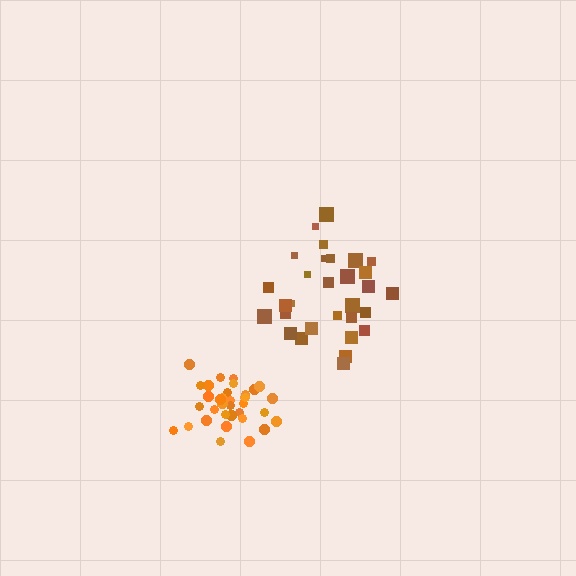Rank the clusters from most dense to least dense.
orange, brown.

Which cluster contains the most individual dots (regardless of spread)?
Orange (35).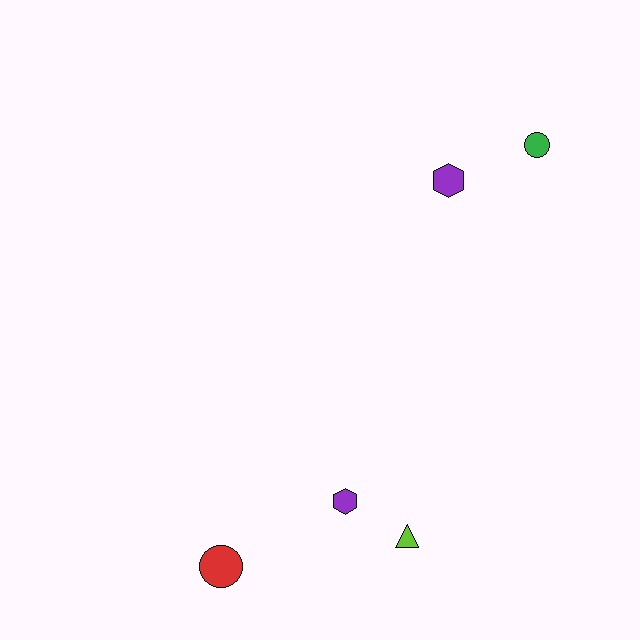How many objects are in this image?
There are 5 objects.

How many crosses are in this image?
There are no crosses.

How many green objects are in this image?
There is 1 green object.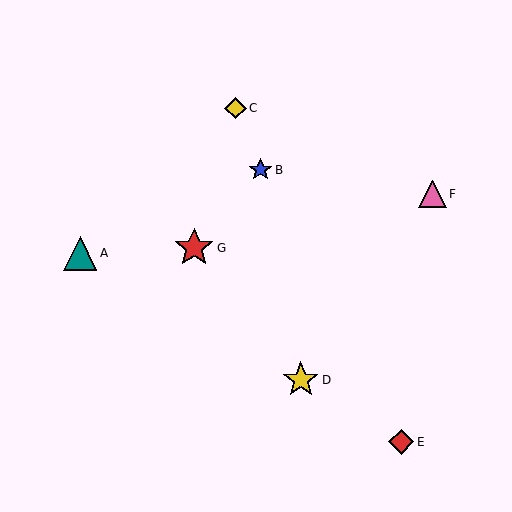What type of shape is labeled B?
Shape B is a blue star.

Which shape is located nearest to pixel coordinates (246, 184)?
The blue star (labeled B) at (260, 170) is nearest to that location.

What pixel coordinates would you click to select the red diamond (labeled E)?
Click at (401, 442) to select the red diamond E.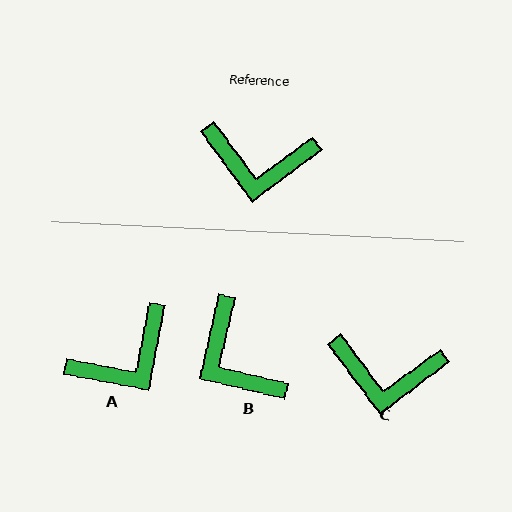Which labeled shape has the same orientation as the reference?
C.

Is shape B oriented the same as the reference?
No, it is off by about 50 degrees.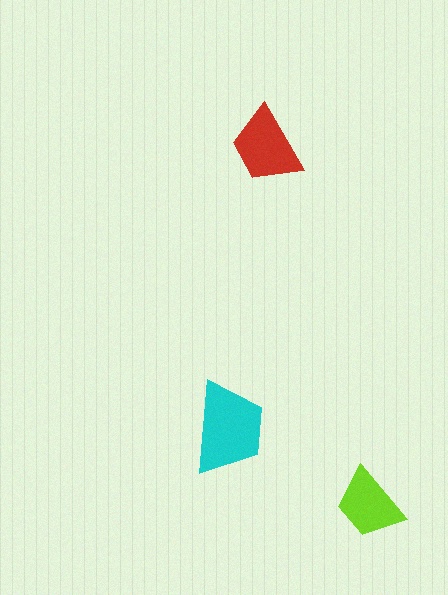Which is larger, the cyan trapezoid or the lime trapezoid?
The cyan one.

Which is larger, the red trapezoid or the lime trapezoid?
The red one.